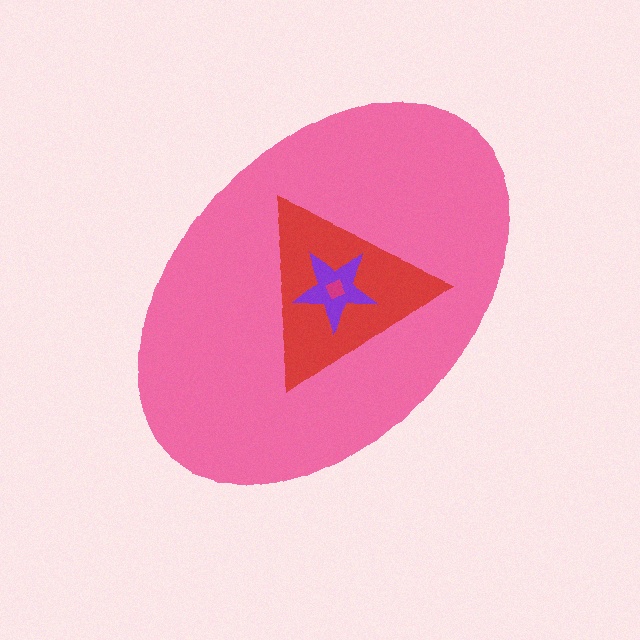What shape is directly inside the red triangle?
The purple star.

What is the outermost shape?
The pink ellipse.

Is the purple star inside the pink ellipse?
Yes.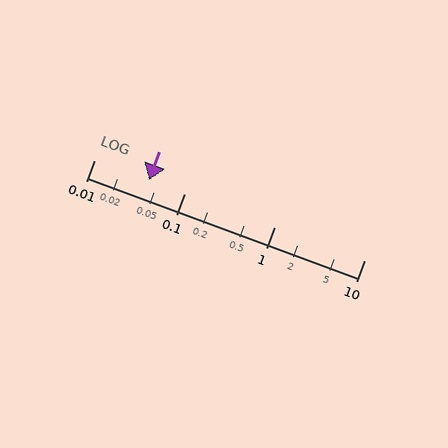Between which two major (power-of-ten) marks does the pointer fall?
The pointer is between 0.01 and 0.1.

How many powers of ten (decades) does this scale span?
The scale spans 3 decades, from 0.01 to 10.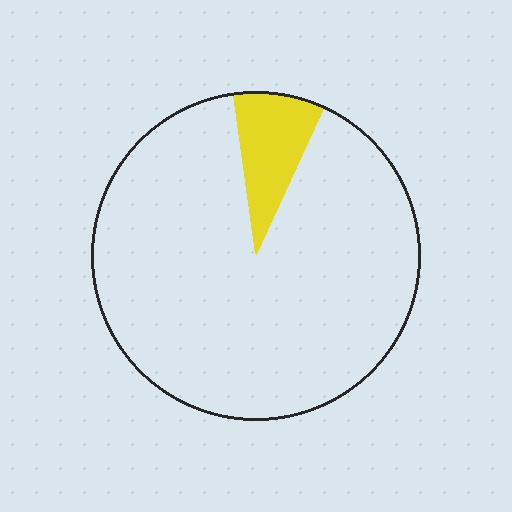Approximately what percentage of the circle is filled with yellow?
Approximately 10%.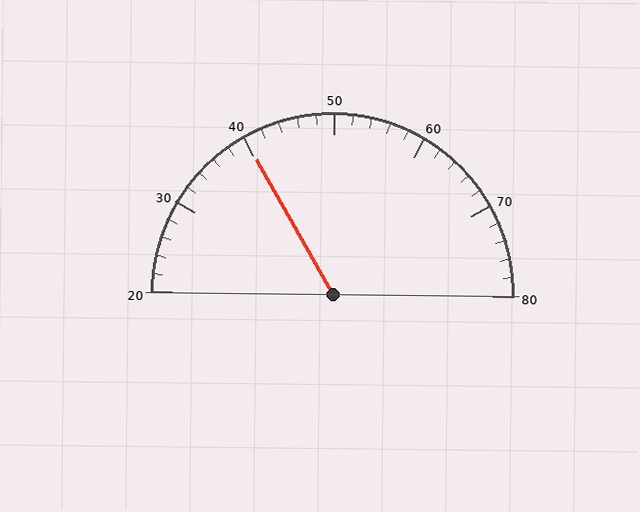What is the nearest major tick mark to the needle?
The nearest major tick mark is 40.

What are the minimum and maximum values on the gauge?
The gauge ranges from 20 to 80.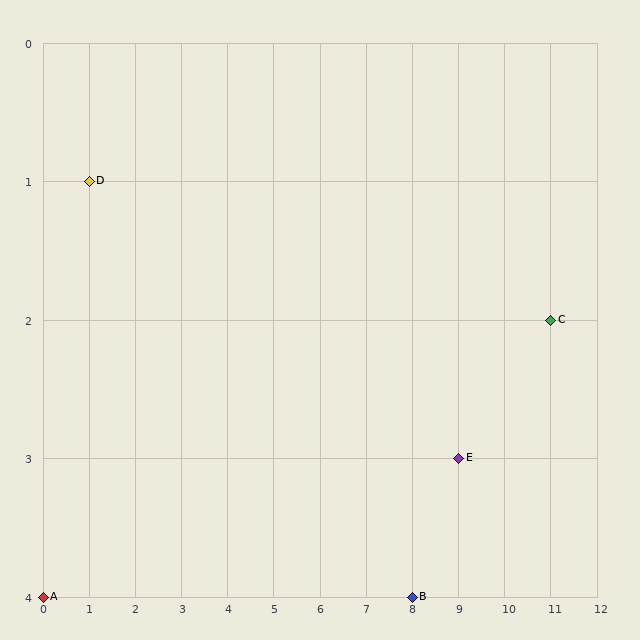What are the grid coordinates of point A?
Point A is at grid coordinates (0, 4).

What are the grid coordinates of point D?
Point D is at grid coordinates (1, 1).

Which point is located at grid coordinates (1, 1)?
Point D is at (1, 1).